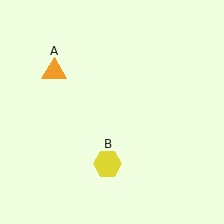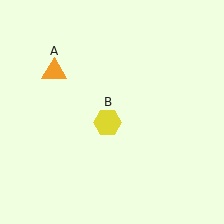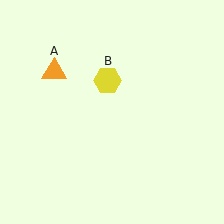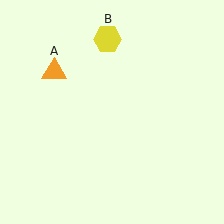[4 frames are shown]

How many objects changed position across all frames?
1 object changed position: yellow hexagon (object B).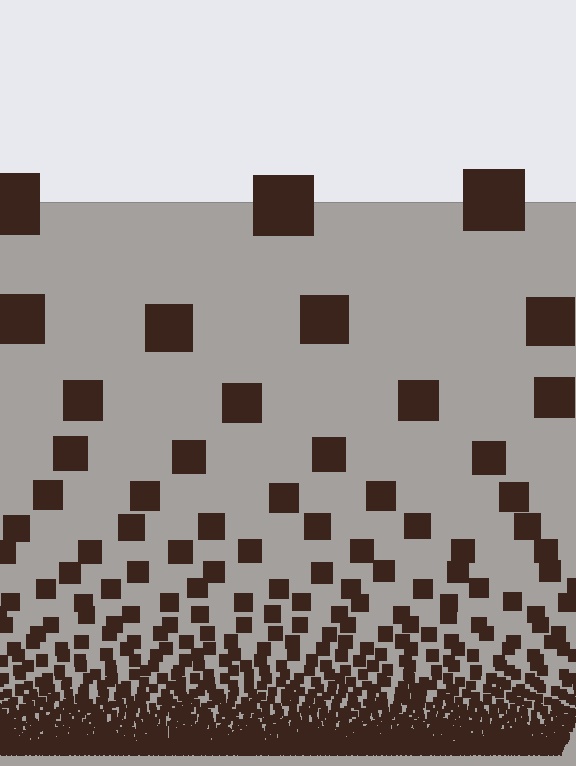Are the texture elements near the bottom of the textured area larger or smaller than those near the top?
Smaller. The gradient is inverted — elements near the bottom are smaller and denser.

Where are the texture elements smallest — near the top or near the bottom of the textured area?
Near the bottom.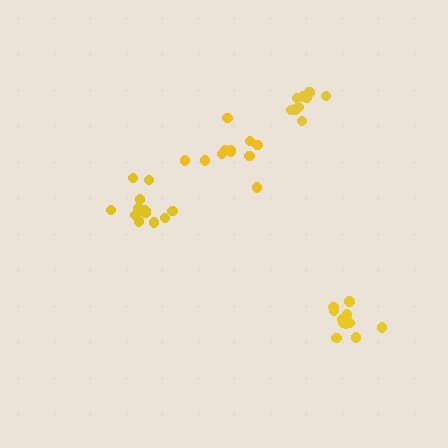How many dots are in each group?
Group 1: 13 dots, Group 2: 11 dots, Group 3: 11 dots, Group 4: 9 dots (44 total).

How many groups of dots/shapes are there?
There are 4 groups.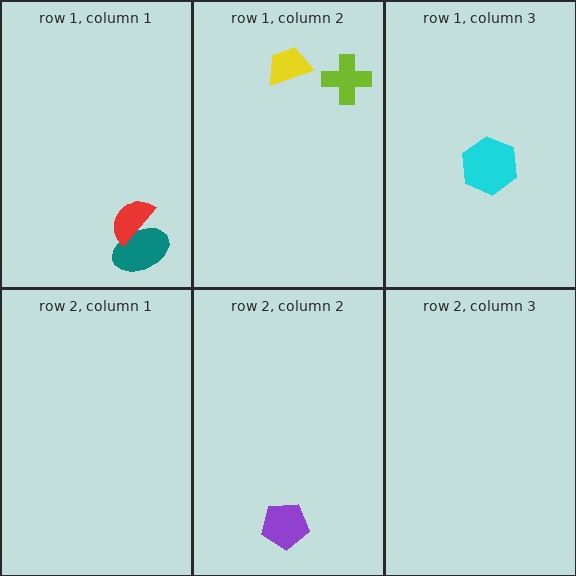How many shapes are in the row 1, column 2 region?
2.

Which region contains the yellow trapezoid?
The row 1, column 2 region.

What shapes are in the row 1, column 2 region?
The lime cross, the yellow trapezoid.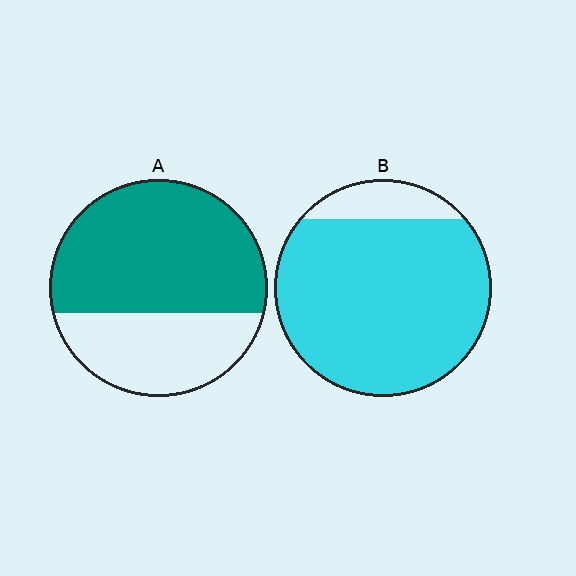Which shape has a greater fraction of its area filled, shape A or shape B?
Shape B.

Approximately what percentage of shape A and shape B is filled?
A is approximately 65% and B is approximately 85%.